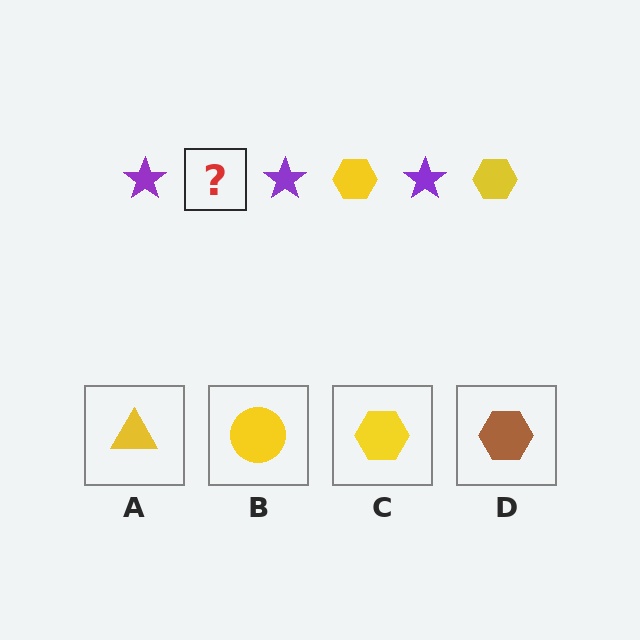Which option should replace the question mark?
Option C.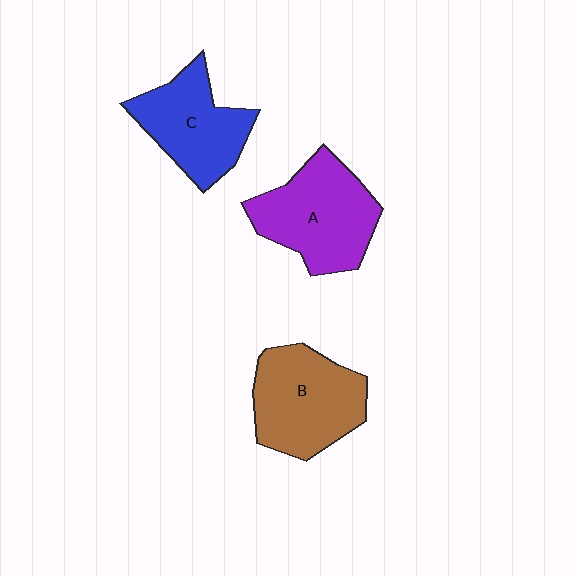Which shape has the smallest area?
Shape C (blue).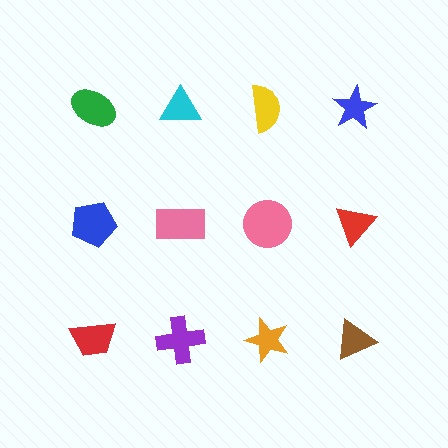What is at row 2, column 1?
A blue pentagon.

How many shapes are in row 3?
4 shapes.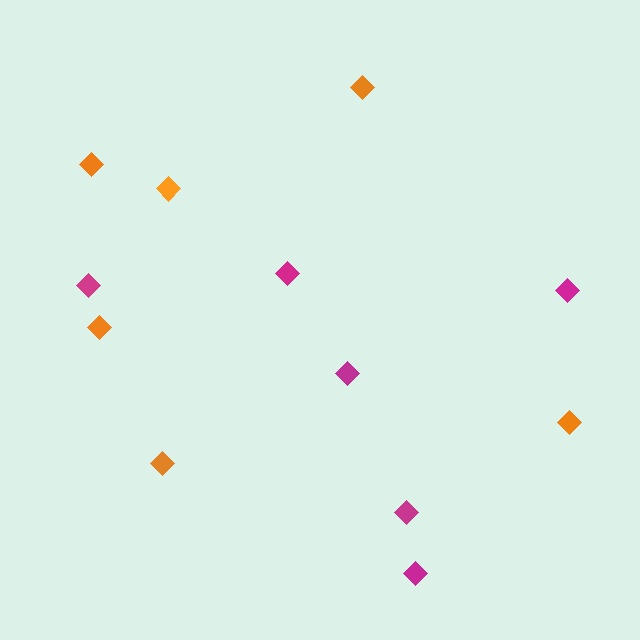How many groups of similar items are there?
There are 2 groups: one group of orange diamonds (6) and one group of magenta diamonds (6).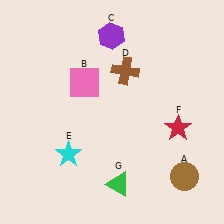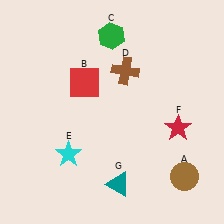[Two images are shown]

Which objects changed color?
B changed from pink to red. C changed from purple to green. G changed from green to teal.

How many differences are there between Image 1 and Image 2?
There are 3 differences between the two images.